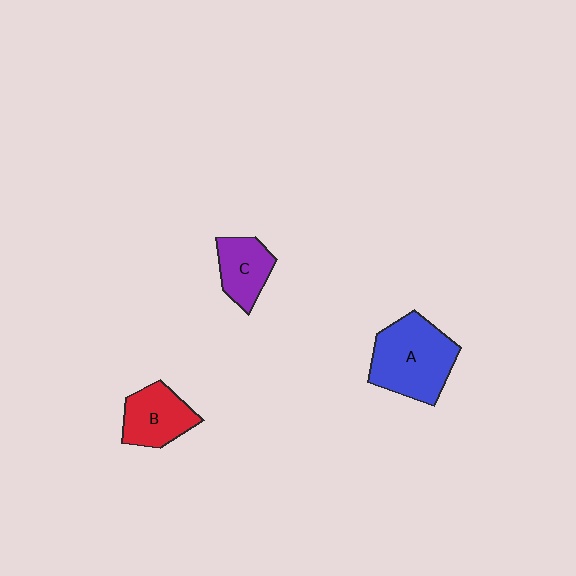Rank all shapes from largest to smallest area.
From largest to smallest: A (blue), B (red), C (purple).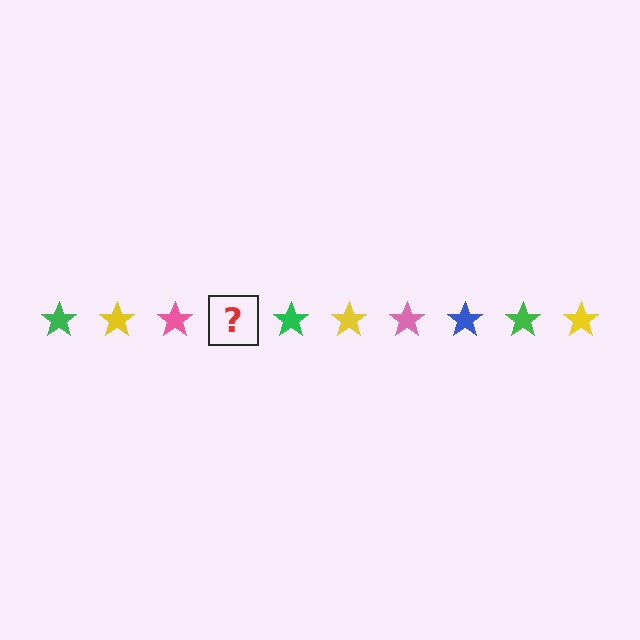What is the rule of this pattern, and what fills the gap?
The rule is that the pattern cycles through green, yellow, pink, blue stars. The gap should be filled with a blue star.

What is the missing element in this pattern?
The missing element is a blue star.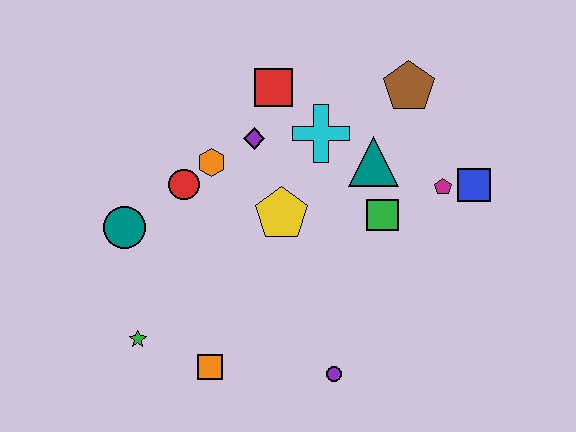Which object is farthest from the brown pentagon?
The green star is farthest from the brown pentagon.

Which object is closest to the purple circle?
The orange square is closest to the purple circle.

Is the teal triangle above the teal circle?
Yes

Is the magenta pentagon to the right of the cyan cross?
Yes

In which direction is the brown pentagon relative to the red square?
The brown pentagon is to the right of the red square.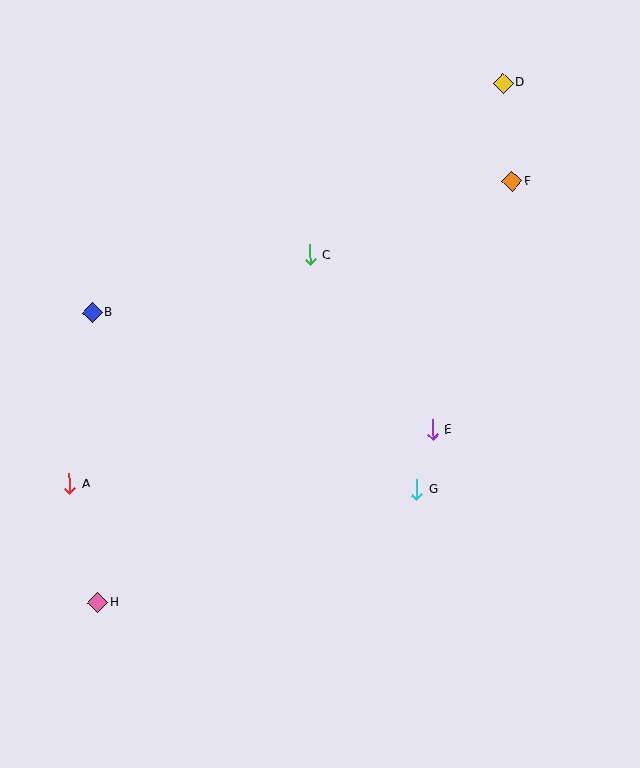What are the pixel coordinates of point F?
Point F is at (512, 181).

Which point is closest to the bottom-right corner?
Point G is closest to the bottom-right corner.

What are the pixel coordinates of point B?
Point B is at (92, 312).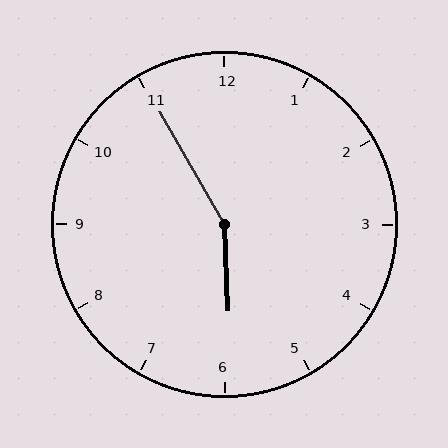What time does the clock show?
5:55.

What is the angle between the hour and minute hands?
Approximately 152 degrees.